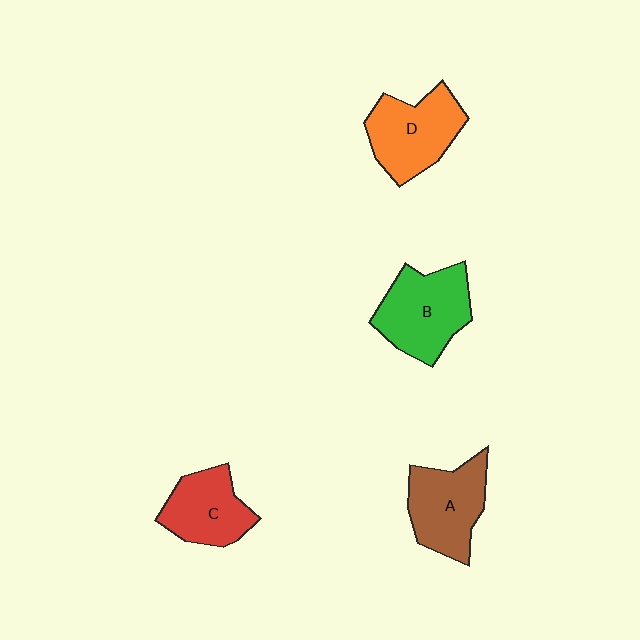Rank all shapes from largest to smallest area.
From largest to smallest: B (green), D (orange), A (brown), C (red).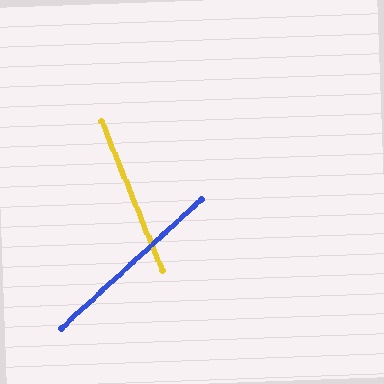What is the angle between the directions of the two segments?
Approximately 69 degrees.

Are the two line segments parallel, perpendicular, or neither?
Neither parallel nor perpendicular — they differ by about 69°.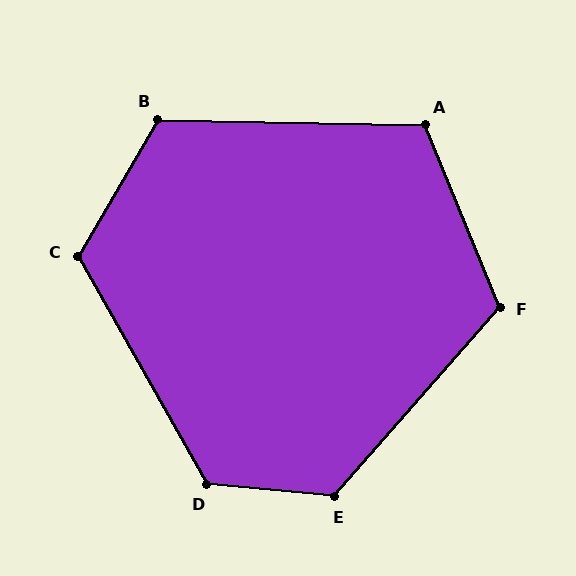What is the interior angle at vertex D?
Approximately 124 degrees (obtuse).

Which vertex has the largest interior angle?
E, at approximately 126 degrees.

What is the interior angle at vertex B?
Approximately 119 degrees (obtuse).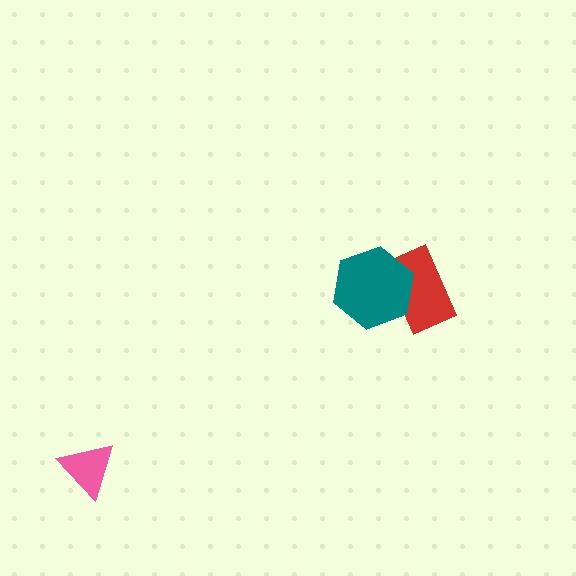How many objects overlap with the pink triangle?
0 objects overlap with the pink triangle.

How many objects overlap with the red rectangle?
1 object overlaps with the red rectangle.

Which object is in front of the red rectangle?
The teal hexagon is in front of the red rectangle.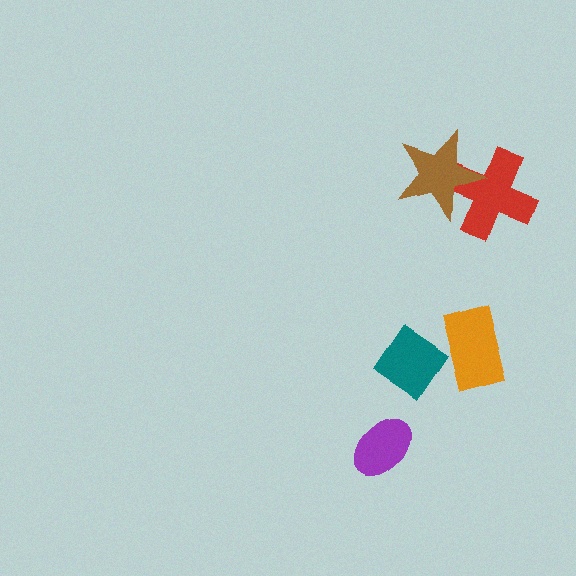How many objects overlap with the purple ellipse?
0 objects overlap with the purple ellipse.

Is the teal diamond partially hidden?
No, no other shape covers it.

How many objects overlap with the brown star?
1 object overlaps with the brown star.